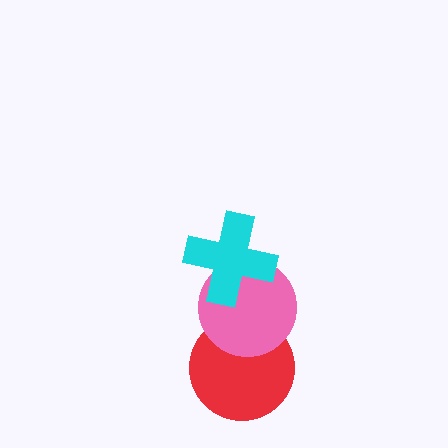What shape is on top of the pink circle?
The cyan cross is on top of the pink circle.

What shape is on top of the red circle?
The pink circle is on top of the red circle.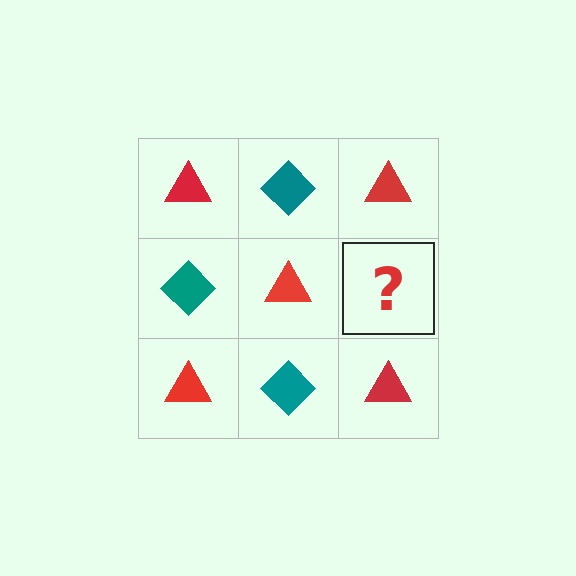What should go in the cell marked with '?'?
The missing cell should contain a teal diamond.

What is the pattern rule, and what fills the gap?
The rule is that it alternates red triangle and teal diamond in a checkerboard pattern. The gap should be filled with a teal diamond.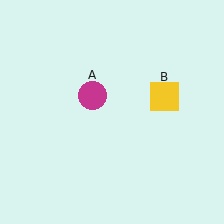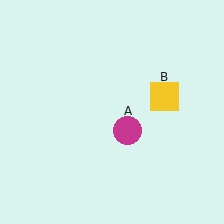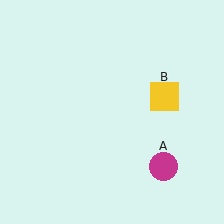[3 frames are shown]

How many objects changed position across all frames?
1 object changed position: magenta circle (object A).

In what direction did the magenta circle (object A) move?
The magenta circle (object A) moved down and to the right.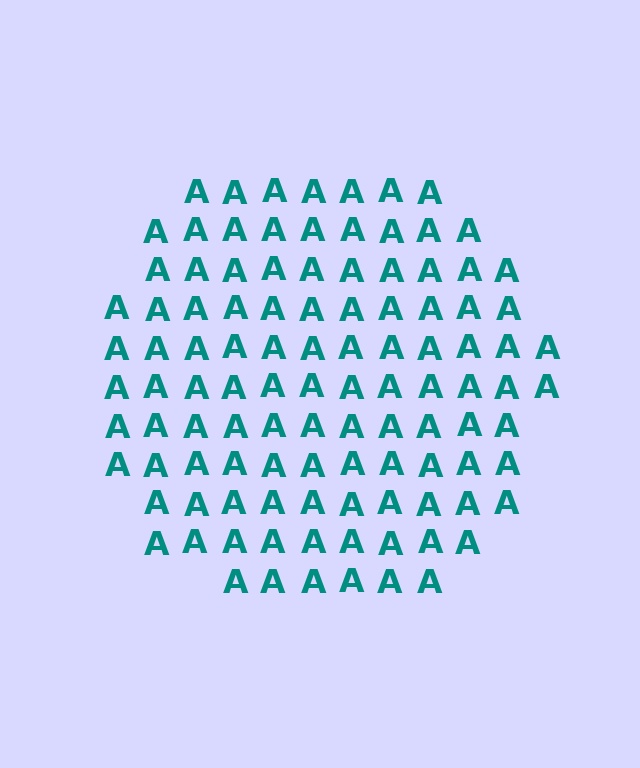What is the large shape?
The large shape is a circle.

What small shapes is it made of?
It is made of small letter A's.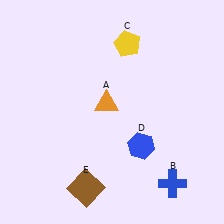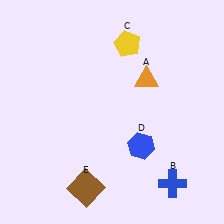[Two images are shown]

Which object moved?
The orange triangle (A) moved right.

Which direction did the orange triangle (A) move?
The orange triangle (A) moved right.